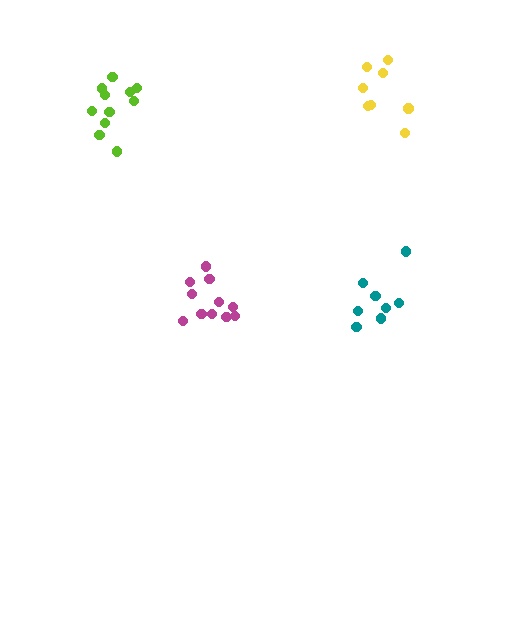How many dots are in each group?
Group 1: 11 dots, Group 2: 8 dots, Group 3: 11 dots, Group 4: 8 dots (38 total).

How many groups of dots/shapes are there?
There are 4 groups.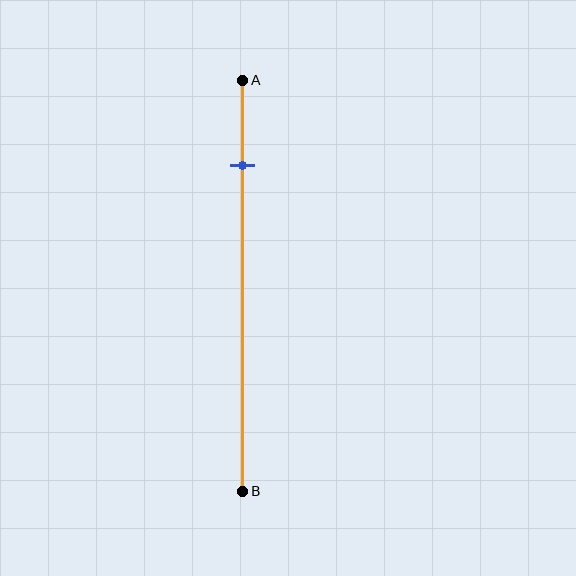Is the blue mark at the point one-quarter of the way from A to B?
No, the mark is at about 20% from A, not at the 25% one-quarter point.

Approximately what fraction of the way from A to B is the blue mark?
The blue mark is approximately 20% of the way from A to B.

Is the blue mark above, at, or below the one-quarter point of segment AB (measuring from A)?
The blue mark is above the one-quarter point of segment AB.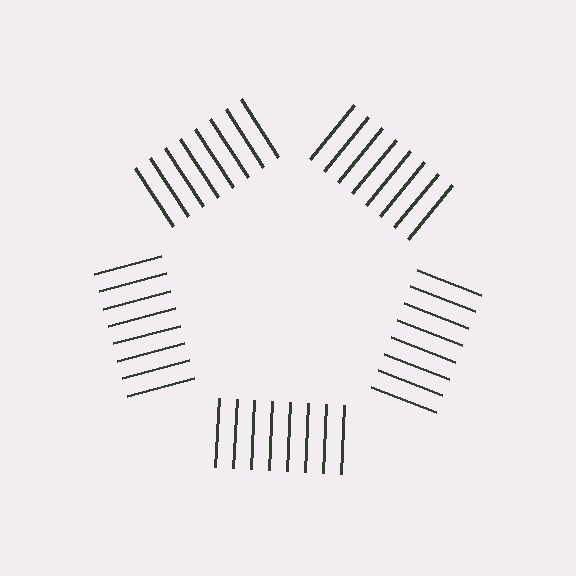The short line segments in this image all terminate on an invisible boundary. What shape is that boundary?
An illusory pentagon — the line segments terminate on its edges but no continuous stroke is drawn.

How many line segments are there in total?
40 — 8 along each of the 5 edges.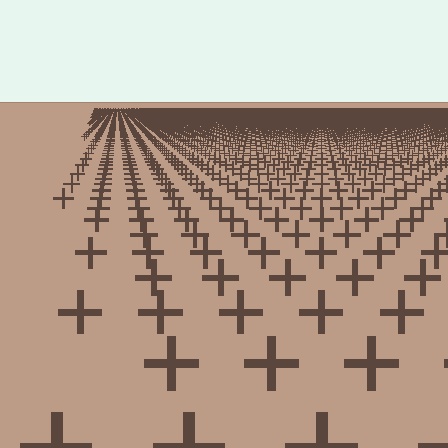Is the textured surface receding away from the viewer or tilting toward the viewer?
The surface is receding away from the viewer. Texture elements get smaller and denser toward the top.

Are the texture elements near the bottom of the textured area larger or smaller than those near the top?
Larger. Near the bottom, elements are closer to the viewer and appear at a bigger on-screen size.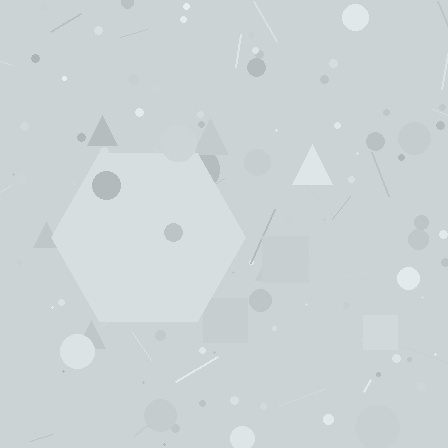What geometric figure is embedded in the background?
A hexagon is embedded in the background.